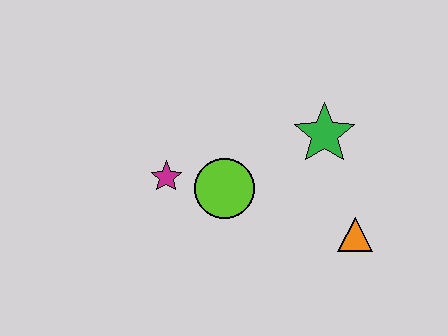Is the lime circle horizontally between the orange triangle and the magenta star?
Yes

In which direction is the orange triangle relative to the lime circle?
The orange triangle is to the right of the lime circle.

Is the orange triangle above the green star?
No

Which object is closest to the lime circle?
The magenta star is closest to the lime circle.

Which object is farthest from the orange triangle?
The magenta star is farthest from the orange triangle.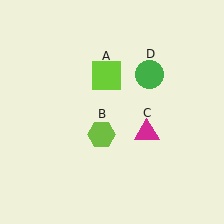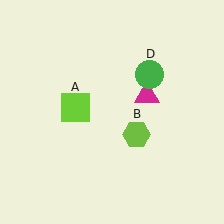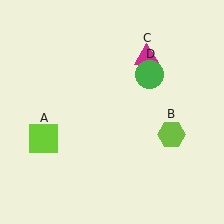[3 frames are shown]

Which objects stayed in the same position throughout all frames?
Green circle (object D) remained stationary.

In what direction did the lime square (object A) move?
The lime square (object A) moved down and to the left.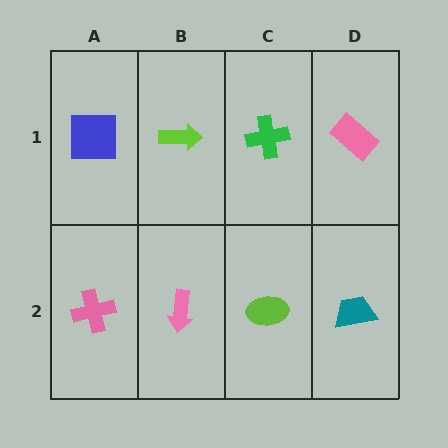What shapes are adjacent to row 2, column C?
A green cross (row 1, column C), a pink arrow (row 2, column B), a teal trapezoid (row 2, column D).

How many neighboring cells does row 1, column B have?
3.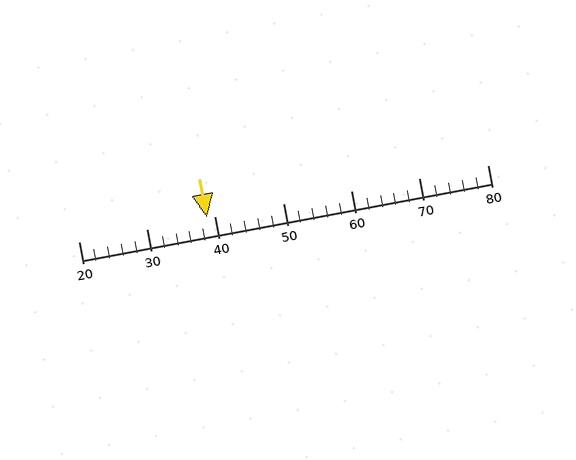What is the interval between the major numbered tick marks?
The major tick marks are spaced 10 units apart.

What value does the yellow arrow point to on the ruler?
The yellow arrow points to approximately 39.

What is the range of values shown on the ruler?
The ruler shows values from 20 to 80.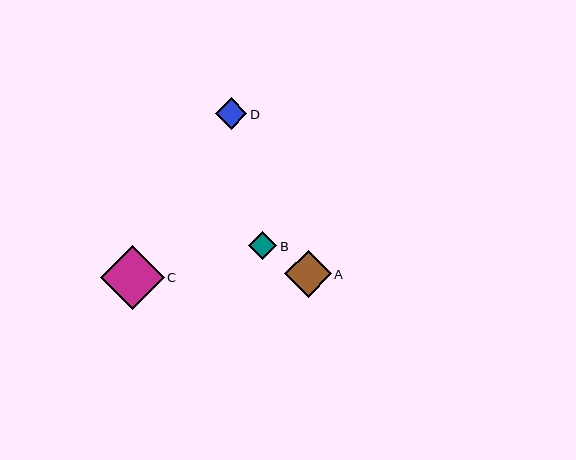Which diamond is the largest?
Diamond C is the largest with a size of approximately 64 pixels.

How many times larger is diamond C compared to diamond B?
Diamond C is approximately 2.3 times the size of diamond B.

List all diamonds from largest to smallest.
From largest to smallest: C, A, D, B.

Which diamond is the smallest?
Diamond B is the smallest with a size of approximately 28 pixels.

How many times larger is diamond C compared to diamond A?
Diamond C is approximately 1.4 times the size of diamond A.